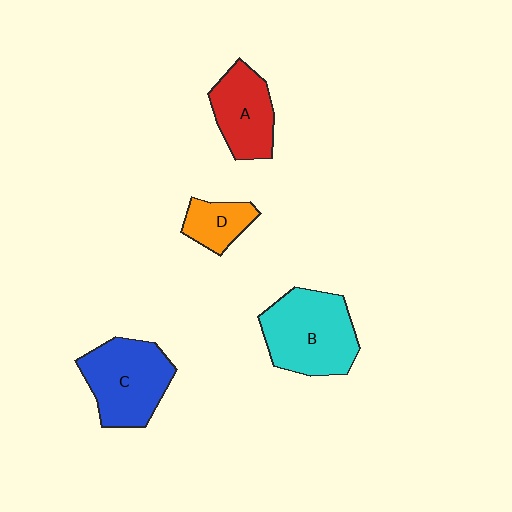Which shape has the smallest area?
Shape D (orange).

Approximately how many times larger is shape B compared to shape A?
Approximately 1.5 times.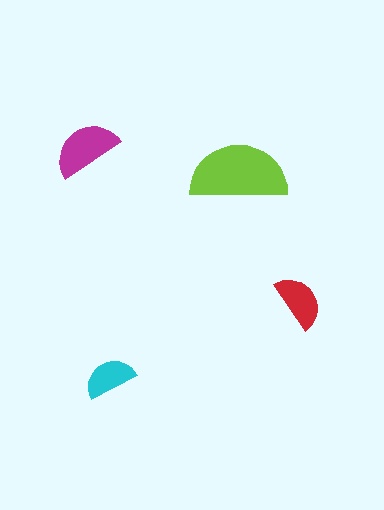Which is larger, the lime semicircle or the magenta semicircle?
The lime one.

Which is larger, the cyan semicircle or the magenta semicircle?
The magenta one.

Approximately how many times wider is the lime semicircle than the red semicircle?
About 2 times wider.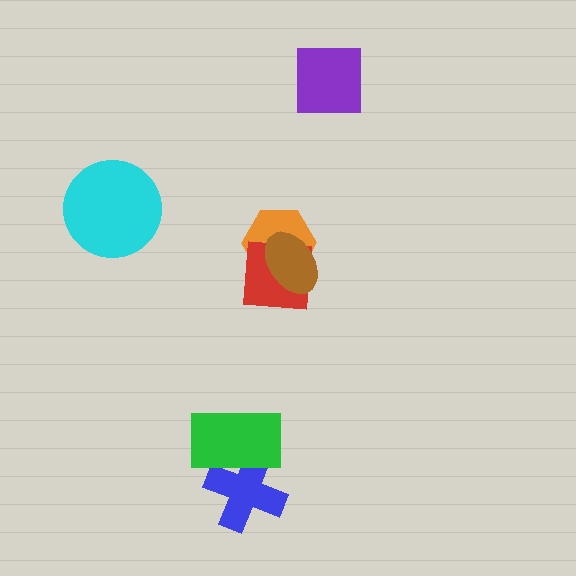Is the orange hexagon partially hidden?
Yes, it is partially covered by another shape.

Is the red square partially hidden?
Yes, it is partially covered by another shape.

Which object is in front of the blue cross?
The green rectangle is in front of the blue cross.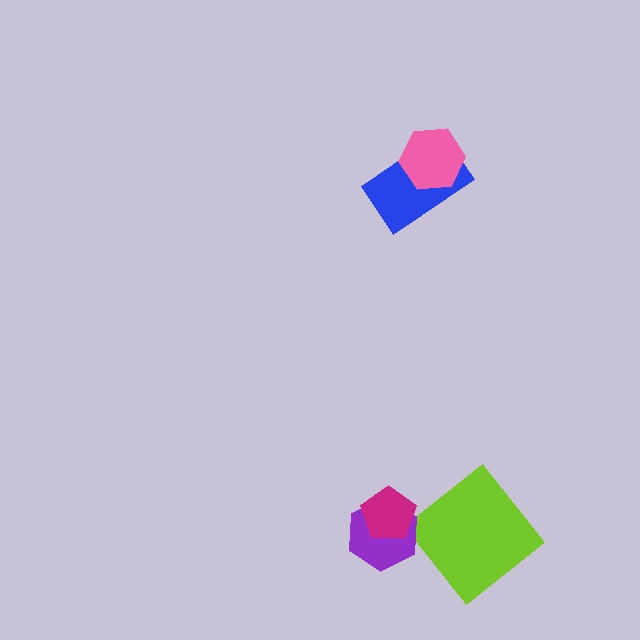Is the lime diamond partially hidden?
No, no other shape covers it.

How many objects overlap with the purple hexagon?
1 object overlaps with the purple hexagon.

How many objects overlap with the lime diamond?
0 objects overlap with the lime diamond.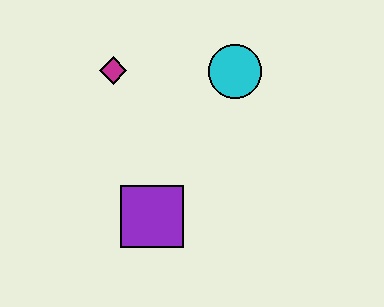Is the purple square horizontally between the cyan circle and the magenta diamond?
Yes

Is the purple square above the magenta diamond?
No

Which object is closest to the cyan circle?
The magenta diamond is closest to the cyan circle.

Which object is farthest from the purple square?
The cyan circle is farthest from the purple square.